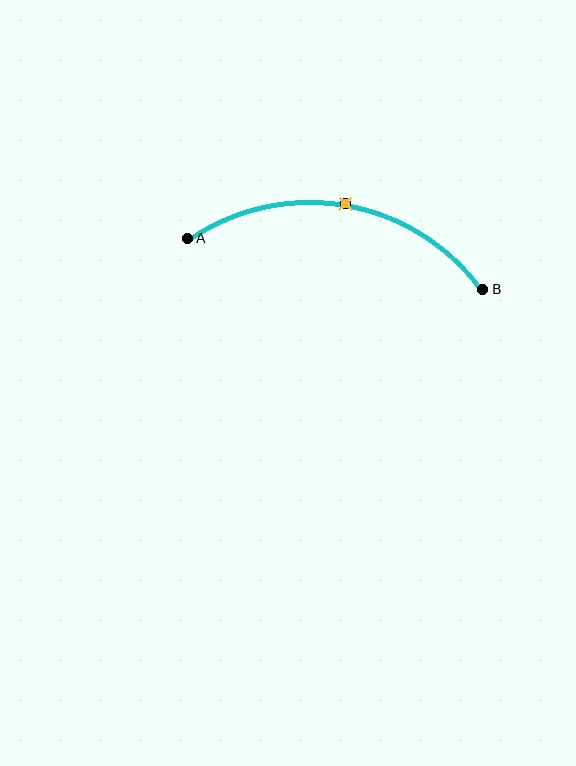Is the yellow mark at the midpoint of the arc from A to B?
Yes. The yellow mark lies on the arc at equal arc-length from both A and B — it is the arc midpoint.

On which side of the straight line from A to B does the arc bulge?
The arc bulges above the straight line connecting A and B.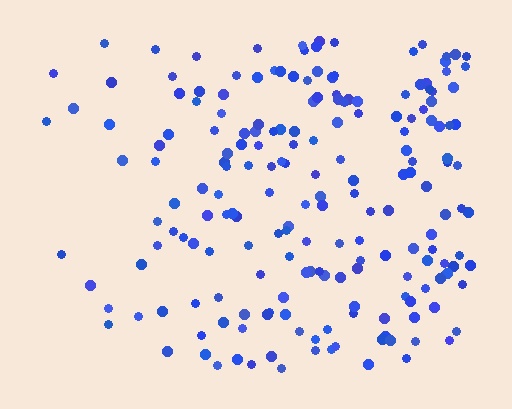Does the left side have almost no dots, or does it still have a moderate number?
Still a moderate number, just noticeably fewer than the right.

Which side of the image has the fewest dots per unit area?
The left.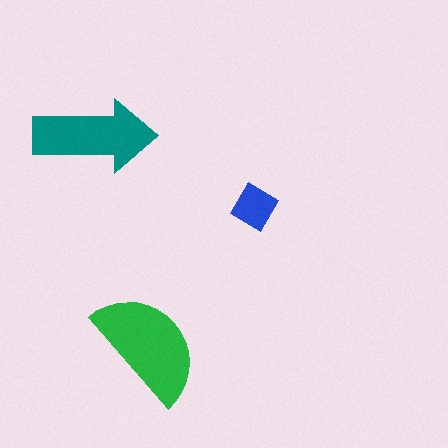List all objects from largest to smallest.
The green semicircle, the teal arrow, the blue diamond.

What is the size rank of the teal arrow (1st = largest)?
2nd.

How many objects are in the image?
There are 3 objects in the image.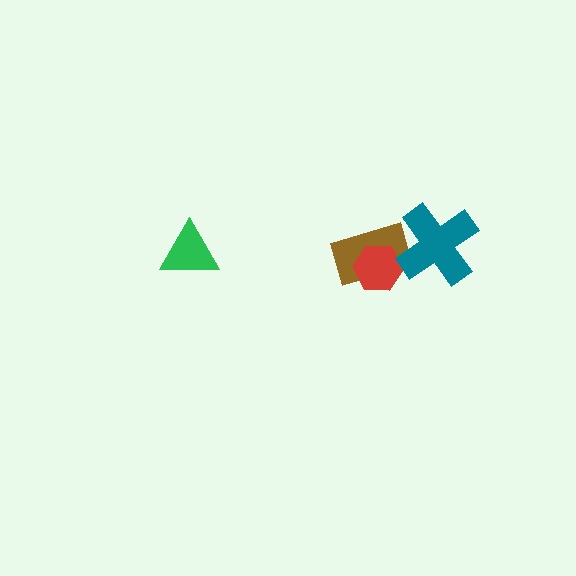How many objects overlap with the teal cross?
1 object overlaps with the teal cross.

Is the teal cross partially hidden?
No, no other shape covers it.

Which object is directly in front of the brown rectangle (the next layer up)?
The red hexagon is directly in front of the brown rectangle.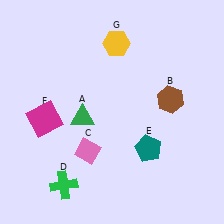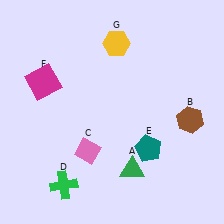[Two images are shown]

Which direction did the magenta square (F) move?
The magenta square (F) moved up.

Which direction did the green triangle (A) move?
The green triangle (A) moved down.